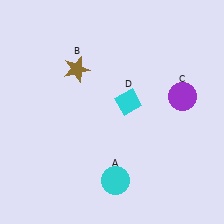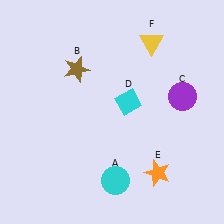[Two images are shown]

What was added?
An orange star (E), a yellow triangle (F) were added in Image 2.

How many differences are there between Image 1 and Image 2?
There are 2 differences between the two images.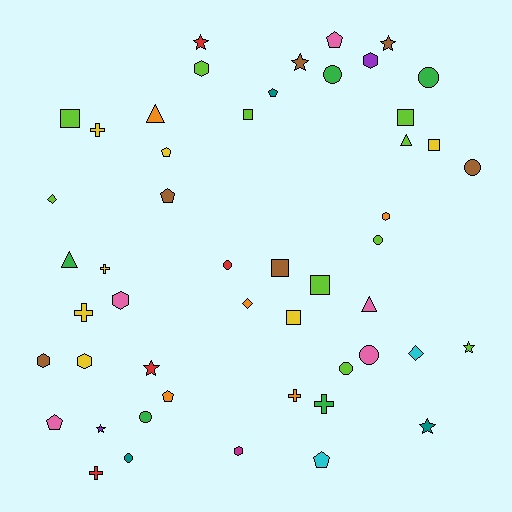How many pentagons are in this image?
There are 7 pentagons.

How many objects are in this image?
There are 50 objects.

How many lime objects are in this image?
There are 10 lime objects.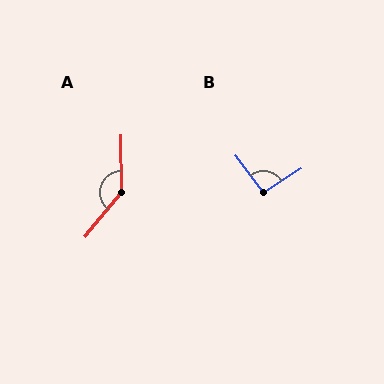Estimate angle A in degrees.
Approximately 140 degrees.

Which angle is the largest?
A, at approximately 140 degrees.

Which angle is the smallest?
B, at approximately 95 degrees.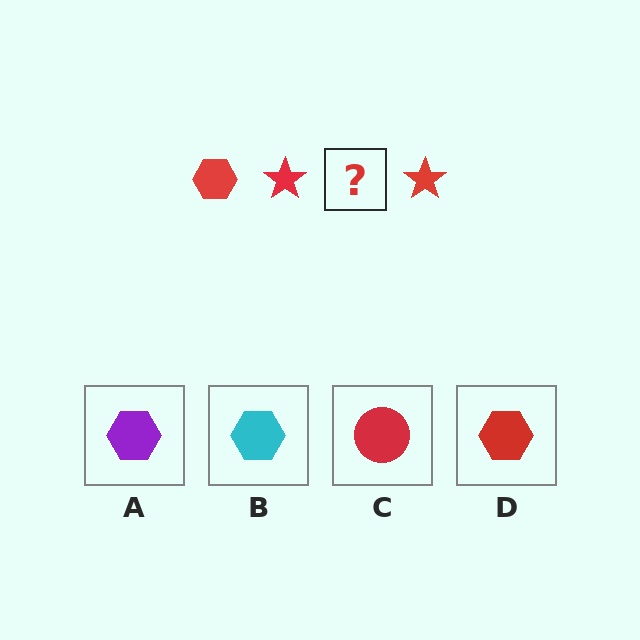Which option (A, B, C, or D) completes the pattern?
D.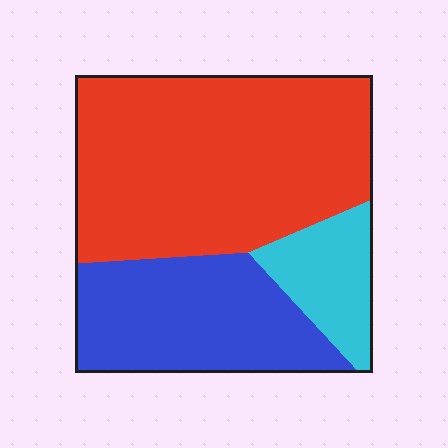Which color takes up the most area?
Red, at roughly 55%.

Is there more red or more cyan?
Red.